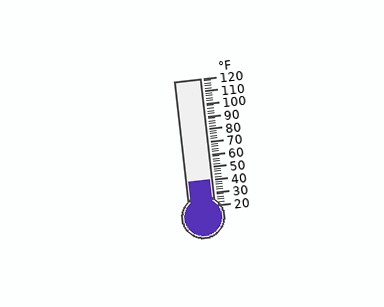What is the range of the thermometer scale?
The thermometer scale ranges from 20°F to 120°F.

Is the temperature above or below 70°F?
The temperature is below 70°F.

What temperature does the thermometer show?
The thermometer shows approximately 40°F.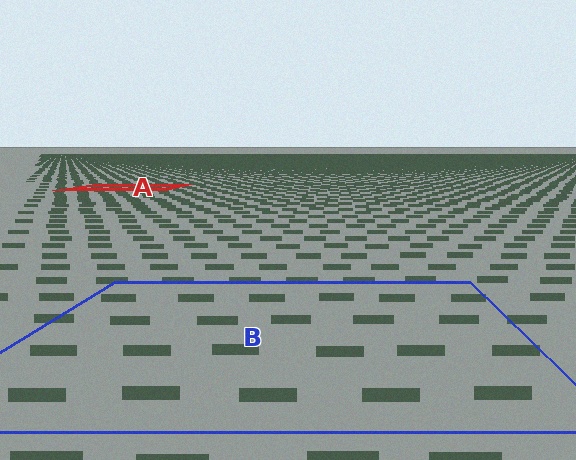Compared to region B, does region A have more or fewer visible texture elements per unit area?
Region A has more texture elements per unit area — they are packed more densely because it is farther away.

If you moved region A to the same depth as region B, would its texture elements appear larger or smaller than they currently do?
They would appear larger. At a closer depth, the same texture elements are projected at a bigger on-screen size.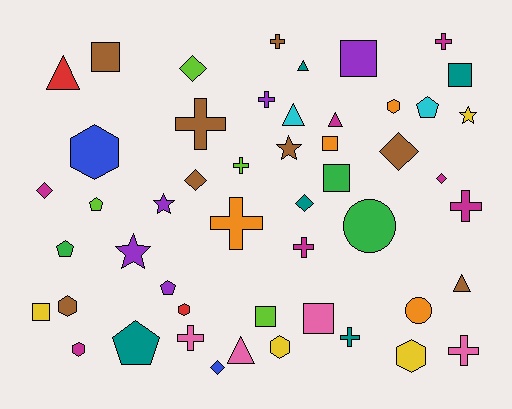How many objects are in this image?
There are 50 objects.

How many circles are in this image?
There are 2 circles.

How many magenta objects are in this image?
There are 7 magenta objects.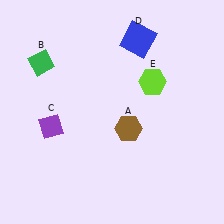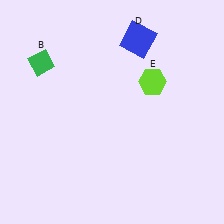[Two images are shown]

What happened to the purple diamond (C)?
The purple diamond (C) was removed in Image 2. It was in the bottom-left area of Image 1.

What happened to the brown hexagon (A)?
The brown hexagon (A) was removed in Image 2. It was in the bottom-right area of Image 1.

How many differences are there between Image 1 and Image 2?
There are 2 differences between the two images.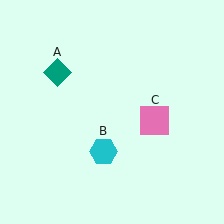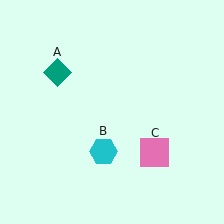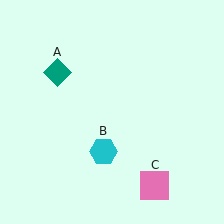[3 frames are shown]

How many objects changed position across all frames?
1 object changed position: pink square (object C).